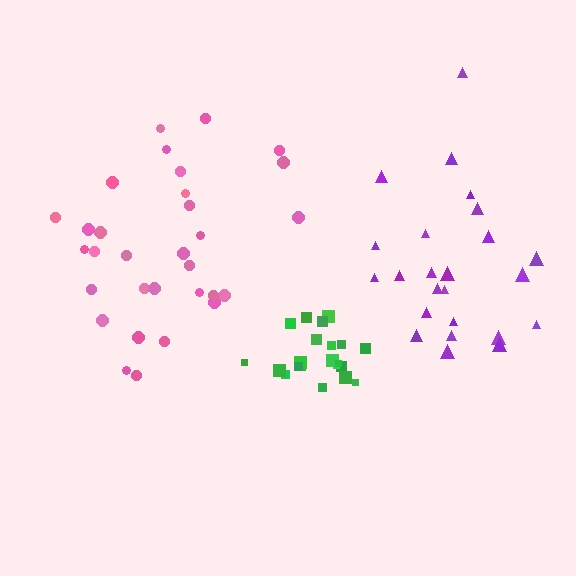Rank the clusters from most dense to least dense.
green, pink, purple.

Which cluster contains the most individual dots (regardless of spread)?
Pink (31).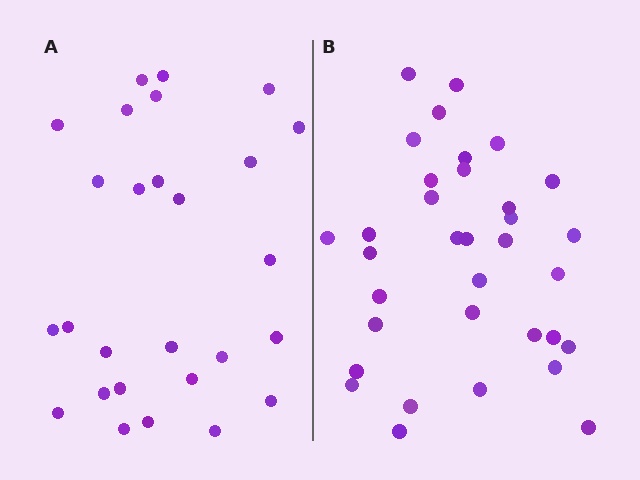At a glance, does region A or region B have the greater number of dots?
Region B (the right region) has more dots.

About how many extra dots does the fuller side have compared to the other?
Region B has roughly 8 or so more dots than region A.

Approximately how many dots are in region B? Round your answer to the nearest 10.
About 30 dots. (The exact count is 34, which rounds to 30.)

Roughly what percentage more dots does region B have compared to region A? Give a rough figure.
About 25% more.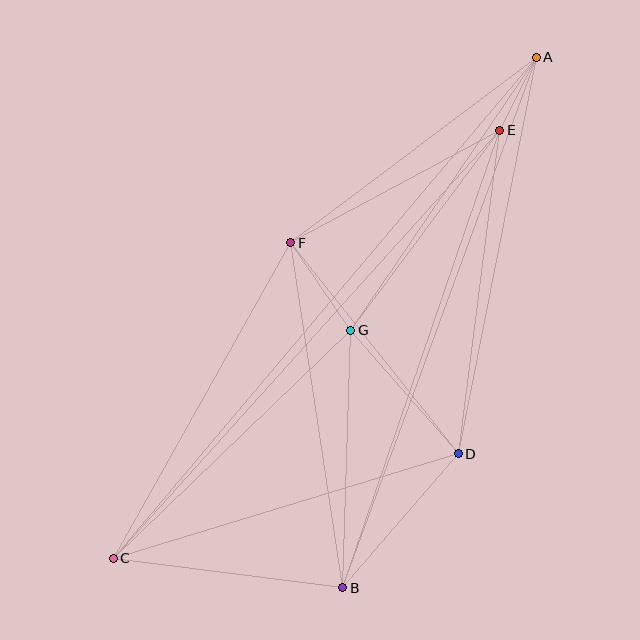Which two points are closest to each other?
Points A and E are closest to each other.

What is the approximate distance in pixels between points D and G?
The distance between D and G is approximately 164 pixels.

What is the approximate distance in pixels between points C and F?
The distance between C and F is approximately 362 pixels.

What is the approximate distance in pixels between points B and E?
The distance between B and E is approximately 484 pixels.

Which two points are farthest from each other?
Points A and C are farthest from each other.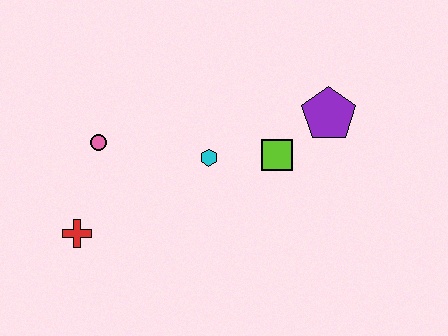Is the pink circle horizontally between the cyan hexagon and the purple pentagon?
No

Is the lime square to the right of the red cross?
Yes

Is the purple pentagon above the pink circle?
Yes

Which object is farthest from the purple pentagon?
The red cross is farthest from the purple pentagon.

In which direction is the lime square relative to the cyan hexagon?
The lime square is to the right of the cyan hexagon.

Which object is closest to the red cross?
The pink circle is closest to the red cross.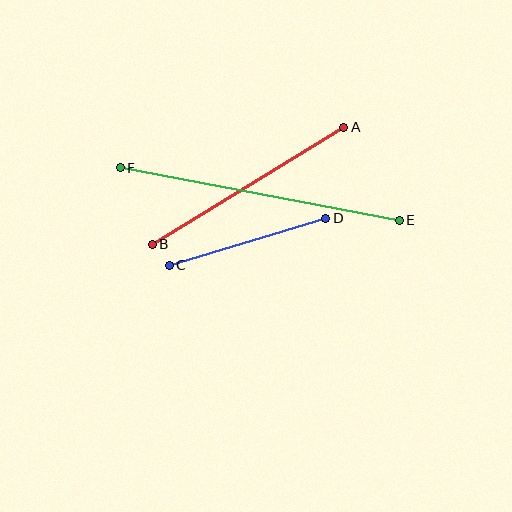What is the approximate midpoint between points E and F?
The midpoint is at approximately (260, 194) pixels.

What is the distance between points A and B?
The distance is approximately 224 pixels.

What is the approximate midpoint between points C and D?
The midpoint is at approximately (247, 242) pixels.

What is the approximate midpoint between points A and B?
The midpoint is at approximately (248, 186) pixels.